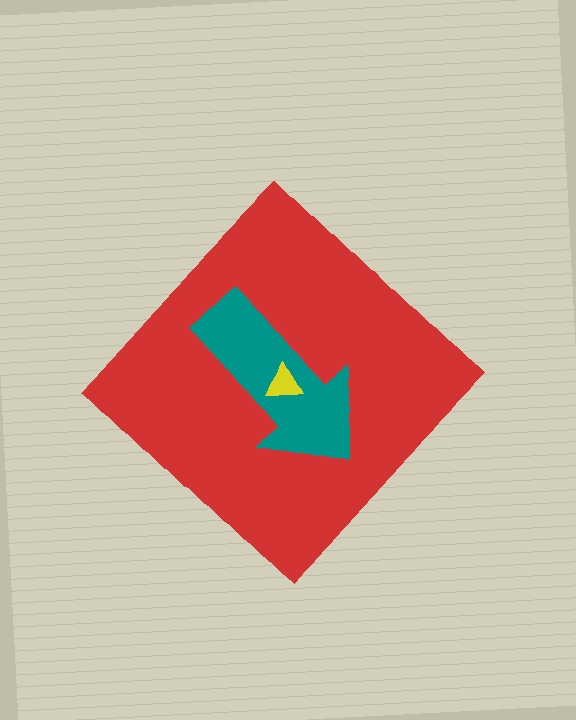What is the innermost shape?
The yellow triangle.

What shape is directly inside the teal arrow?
The yellow triangle.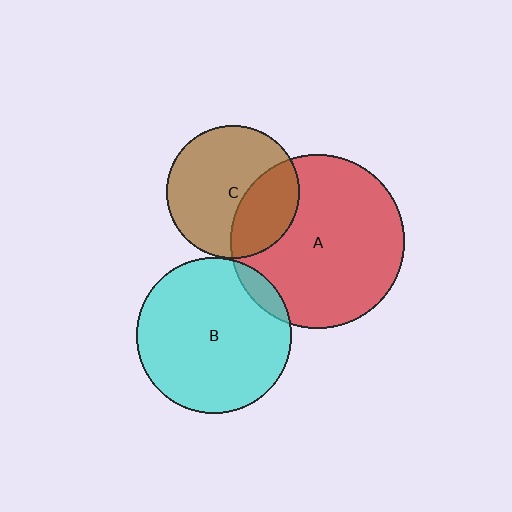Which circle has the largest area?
Circle A (red).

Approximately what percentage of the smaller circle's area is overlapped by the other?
Approximately 10%.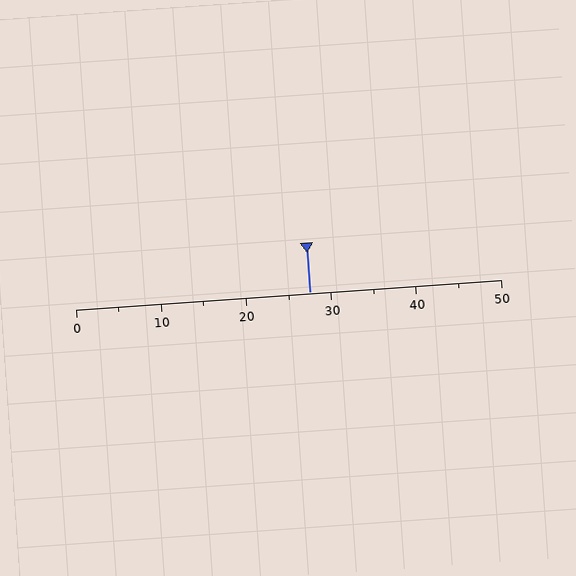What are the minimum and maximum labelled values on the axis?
The axis runs from 0 to 50.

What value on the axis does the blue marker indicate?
The marker indicates approximately 27.5.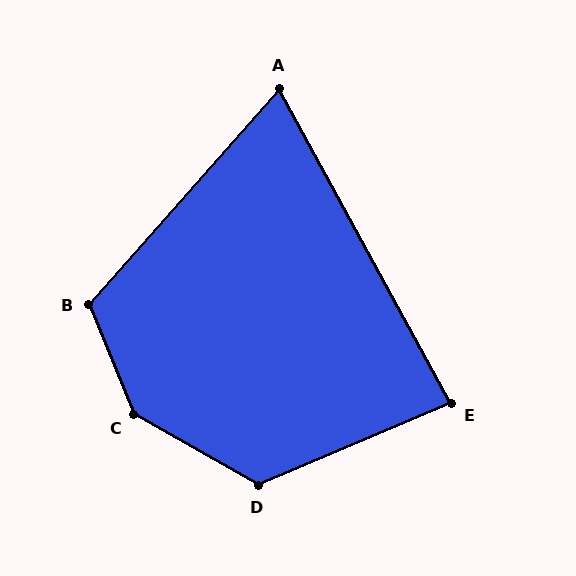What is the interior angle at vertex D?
Approximately 127 degrees (obtuse).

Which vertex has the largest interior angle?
C, at approximately 142 degrees.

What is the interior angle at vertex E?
Approximately 85 degrees (acute).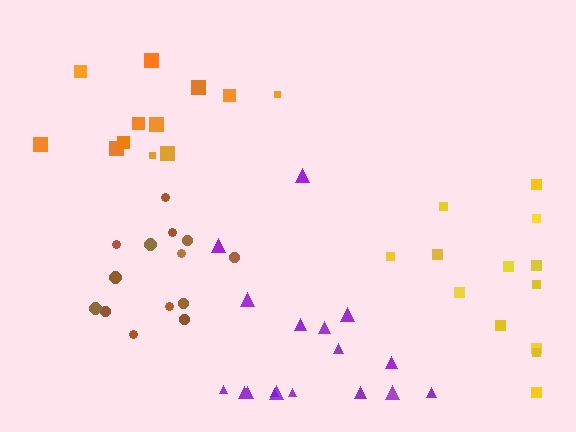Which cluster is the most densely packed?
Orange.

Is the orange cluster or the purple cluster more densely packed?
Orange.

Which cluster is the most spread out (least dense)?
Yellow.